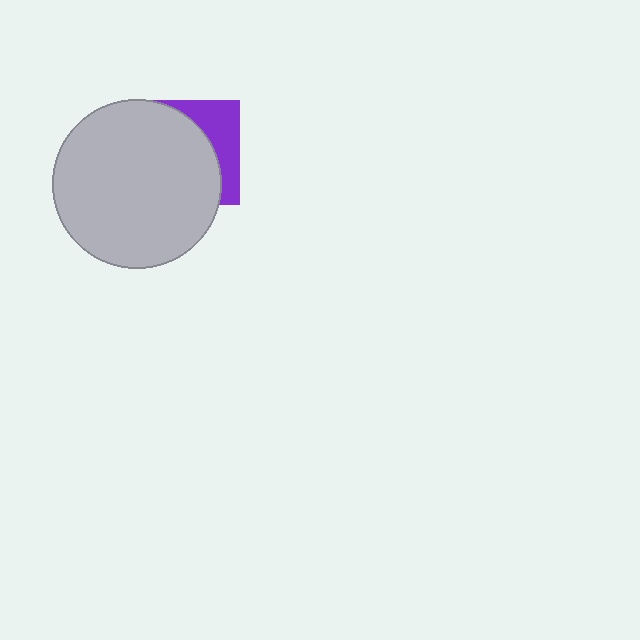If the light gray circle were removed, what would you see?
You would see the complete purple square.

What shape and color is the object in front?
The object in front is a light gray circle.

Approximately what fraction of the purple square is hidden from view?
Roughly 69% of the purple square is hidden behind the light gray circle.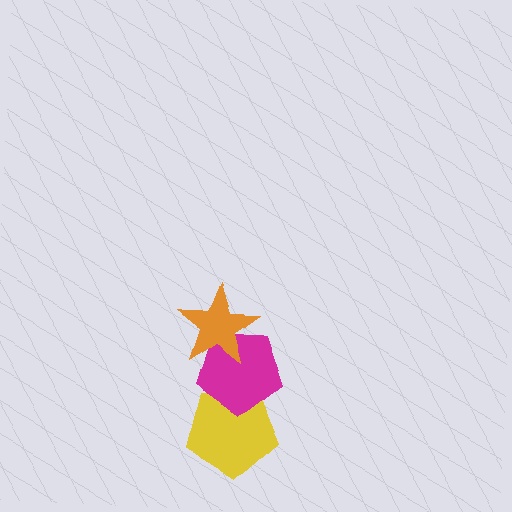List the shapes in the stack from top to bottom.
From top to bottom: the orange star, the magenta pentagon, the yellow pentagon.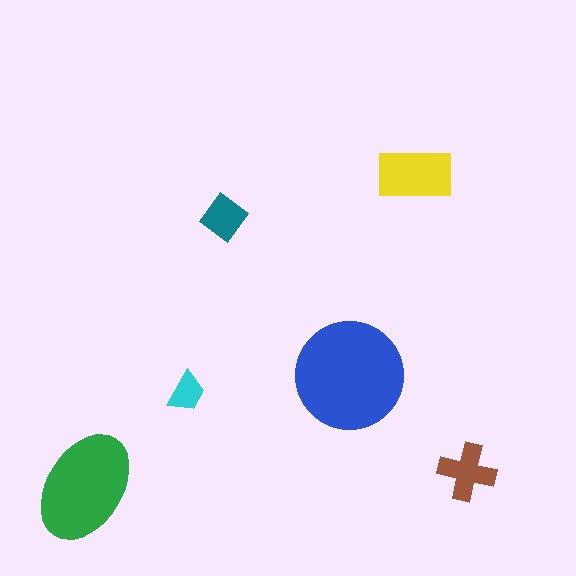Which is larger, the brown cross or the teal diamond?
The brown cross.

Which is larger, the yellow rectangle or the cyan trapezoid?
The yellow rectangle.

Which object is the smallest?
The cyan trapezoid.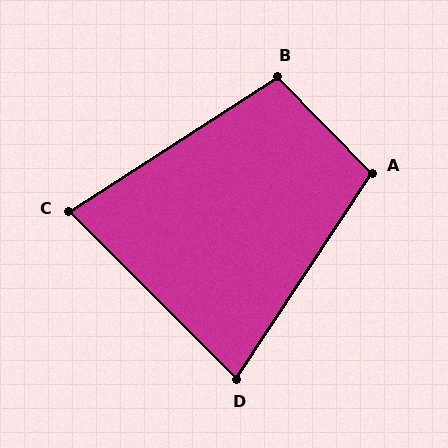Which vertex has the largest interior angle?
A, at approximately 102 degrees.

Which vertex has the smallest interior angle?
C, at approximately 78 degrees.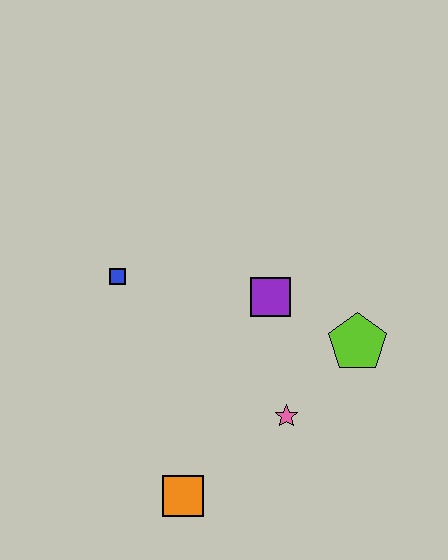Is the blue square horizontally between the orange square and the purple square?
No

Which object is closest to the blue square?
The purple square is closest to the blue square.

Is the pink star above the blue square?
No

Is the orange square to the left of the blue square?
No